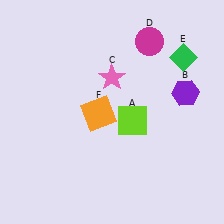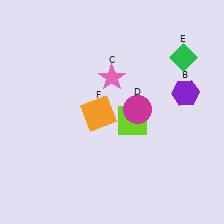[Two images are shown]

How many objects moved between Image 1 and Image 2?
1 object moved between the two images.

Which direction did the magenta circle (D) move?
The magenta circle (D) moved down.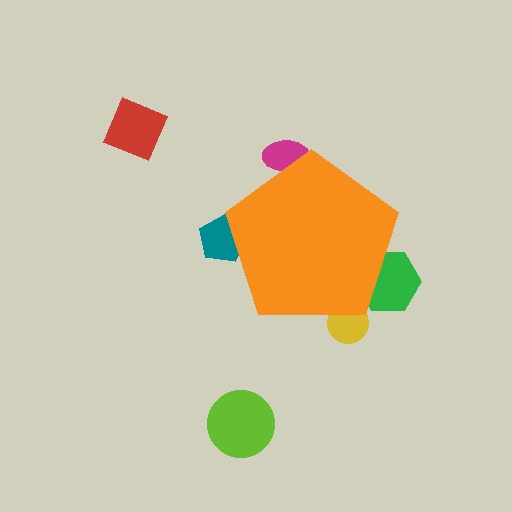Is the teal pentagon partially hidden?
Yes, the teal pentagon is partially hidden behind the orange pentagon.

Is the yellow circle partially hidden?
Yes, the yellow circle is partially hidden behind the orange pentagon.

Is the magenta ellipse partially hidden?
Yes, the magenta ellipse is partially hidden behind the orange pentagon.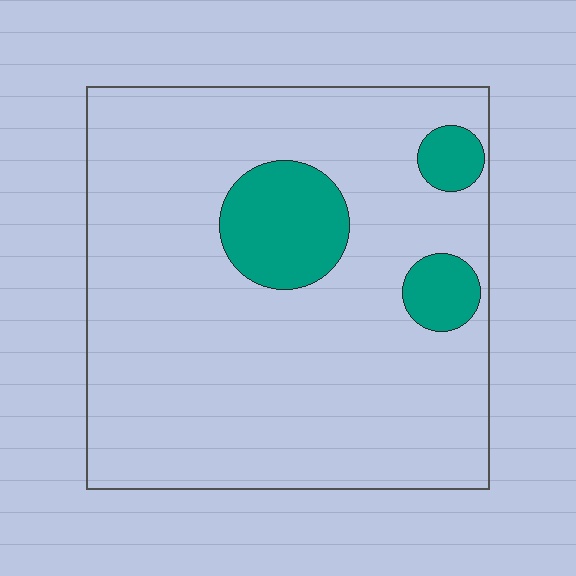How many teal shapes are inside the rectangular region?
3.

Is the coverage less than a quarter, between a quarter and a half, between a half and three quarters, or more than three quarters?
Less than a quarter.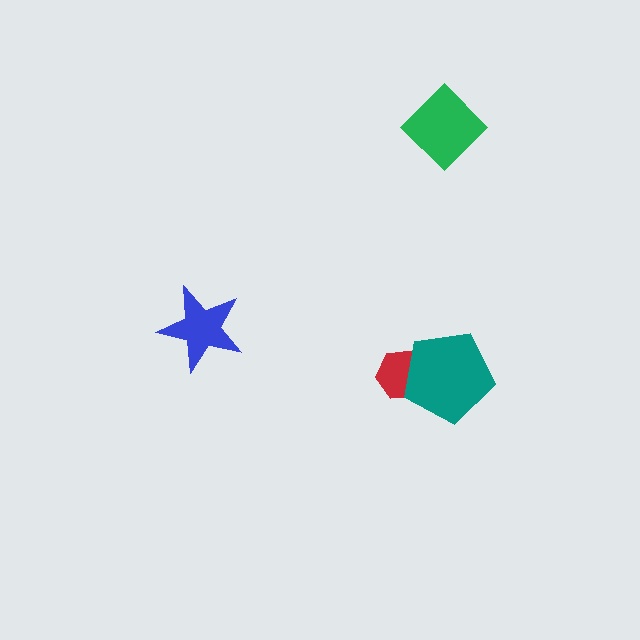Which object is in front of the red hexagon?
The teal pentagon is in front of the red hexagon.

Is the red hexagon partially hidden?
Yes, it is partially covered by another shape.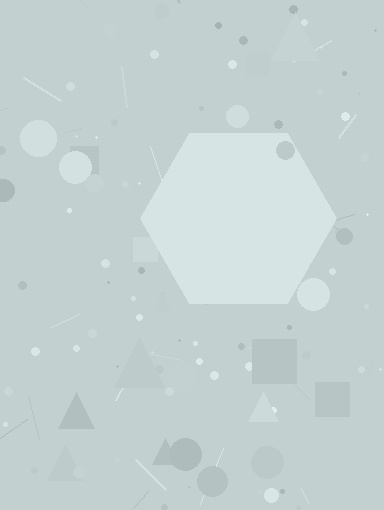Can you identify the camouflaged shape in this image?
The camouflaged shape is a hexagon.